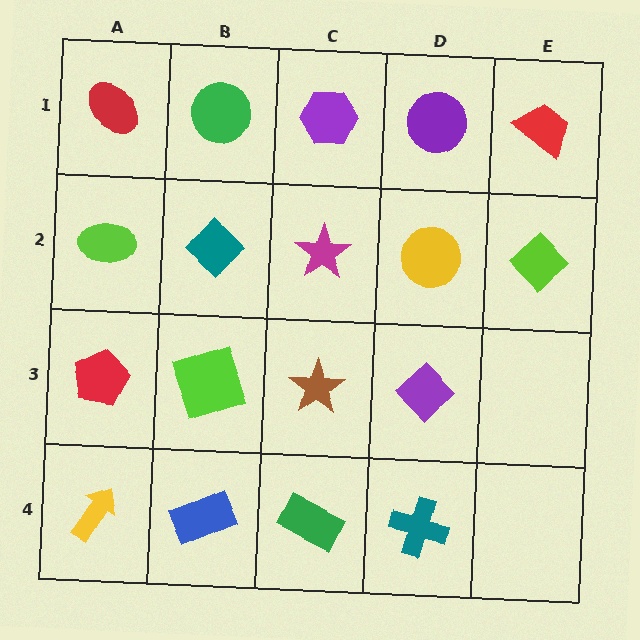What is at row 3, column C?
A brown star.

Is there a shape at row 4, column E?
No, that cell is empty.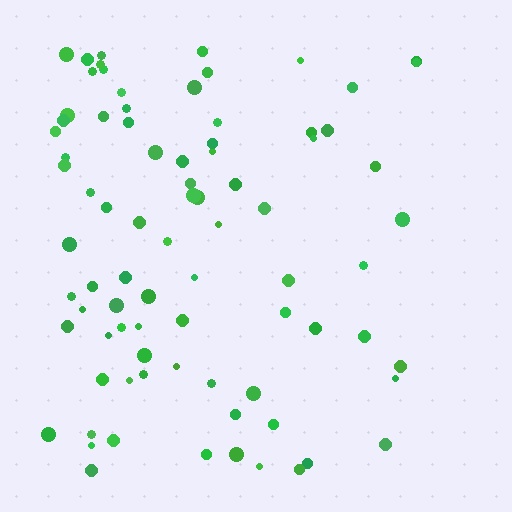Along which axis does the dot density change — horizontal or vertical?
Horizontal.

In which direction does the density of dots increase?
From right to left, with the left side densest.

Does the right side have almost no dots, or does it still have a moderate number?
Still a moderate number, just noticeably fewer than the left.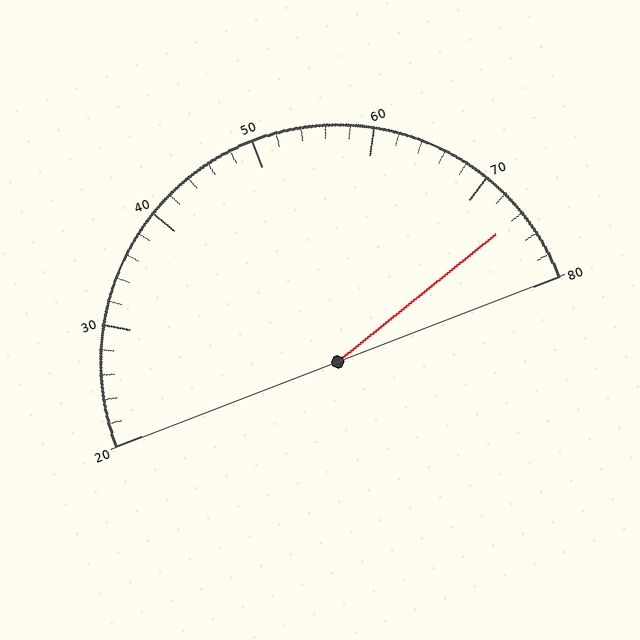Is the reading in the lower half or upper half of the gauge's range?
The reading is in the upper half of the range (20 to 80).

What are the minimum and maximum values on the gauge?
The gauge ranges from 20 to 80.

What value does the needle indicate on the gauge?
The needle indicates approximately 74.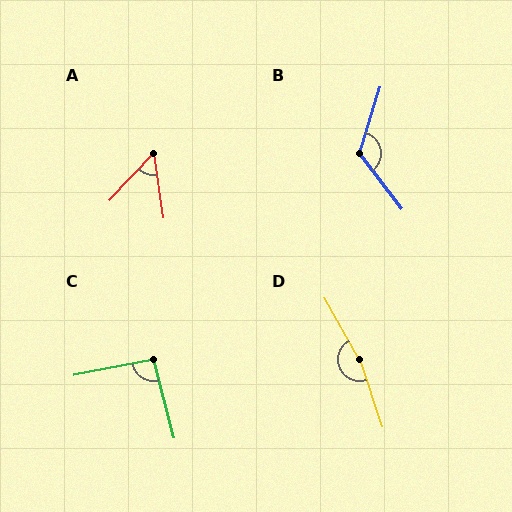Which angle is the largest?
D, at approximately 169 degrees.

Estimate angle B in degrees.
Approximately 125 degrees.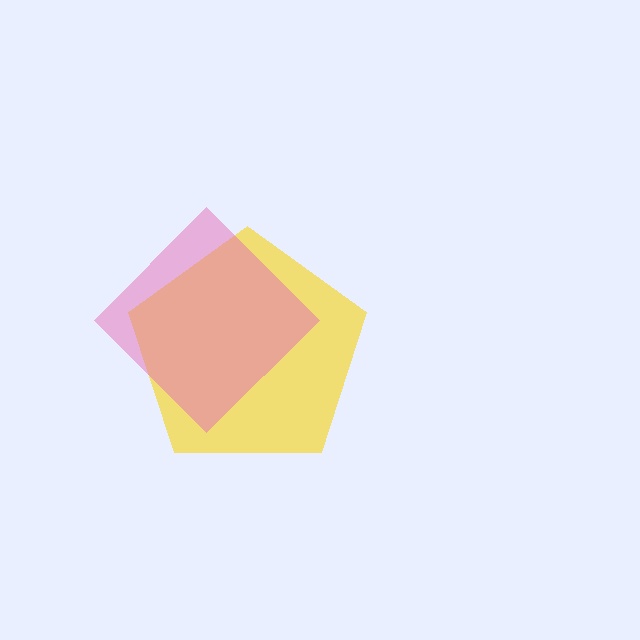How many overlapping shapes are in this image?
There are 2 overlapping shapes in the image.